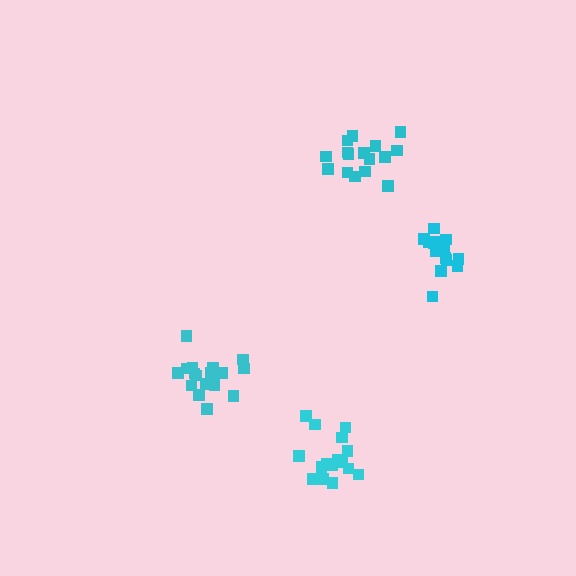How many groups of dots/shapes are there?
There are 4 groups.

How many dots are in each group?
Group 1: 16 dots, Group 2: 19 dots, Group 3: 14 dots, Group 4: 16 dots (65 total).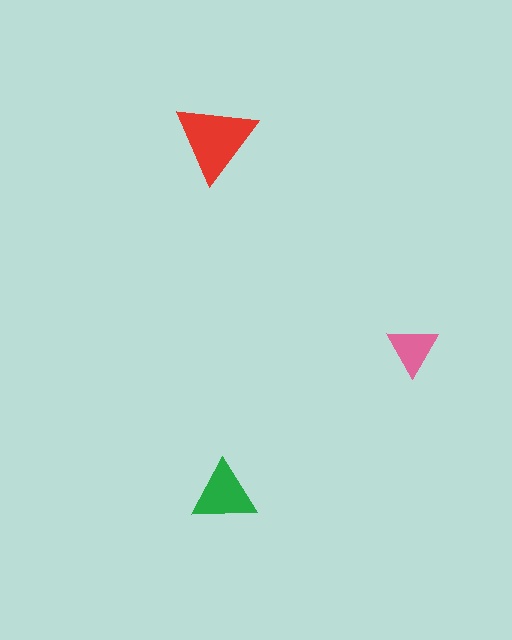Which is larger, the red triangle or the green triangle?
The red one.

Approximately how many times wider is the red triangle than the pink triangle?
About 1.5 times wider.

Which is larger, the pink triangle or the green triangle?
The green one.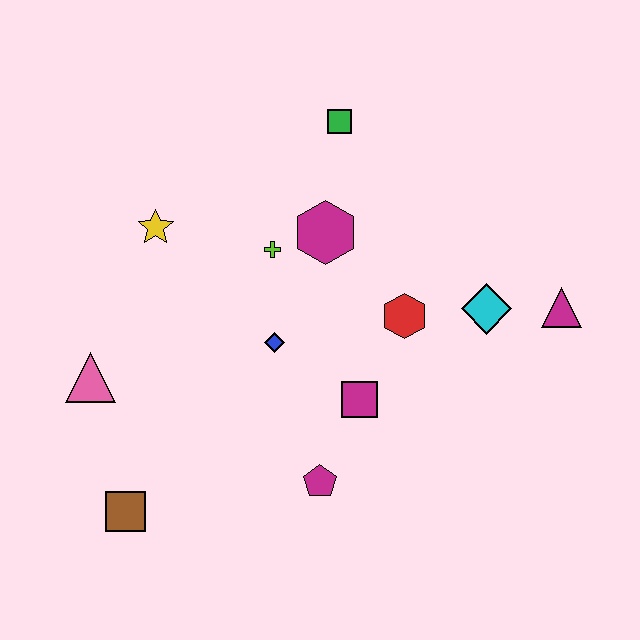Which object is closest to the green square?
The magenta hexagon is closest to the green square.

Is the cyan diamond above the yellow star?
No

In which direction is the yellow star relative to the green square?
The yellow star is to the left of the green square.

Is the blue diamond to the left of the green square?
Yes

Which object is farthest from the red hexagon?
The brown square is farthest from the red hexagon.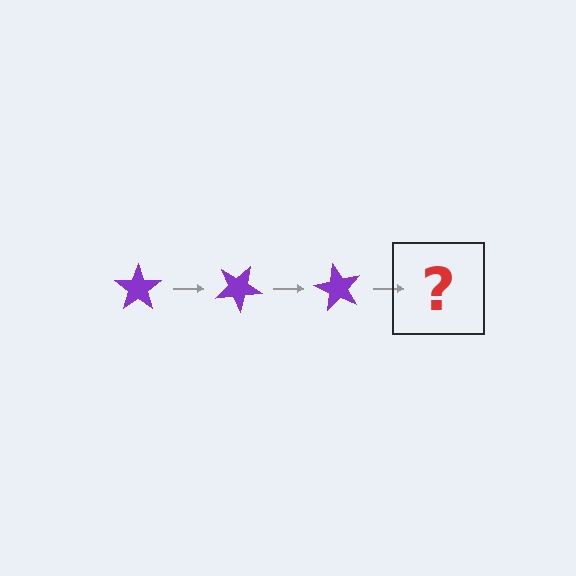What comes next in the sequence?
The next element should be a purple star rotated 90 degrees.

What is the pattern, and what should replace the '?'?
The pattern is that the star rotates 30 degrees each step. The '?' should be a purple star rotated 90 degrees.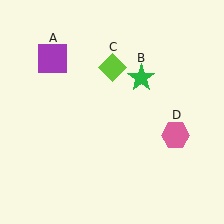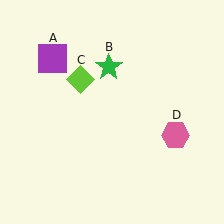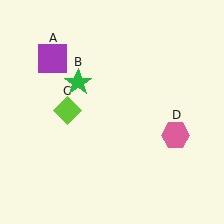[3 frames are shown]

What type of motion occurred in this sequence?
The green star (object B), lime diamond (object C) rotated counterclockwise around the center of the scene.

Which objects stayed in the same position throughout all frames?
Purple square (object A) and pink hexagon (object D) remained stationary.